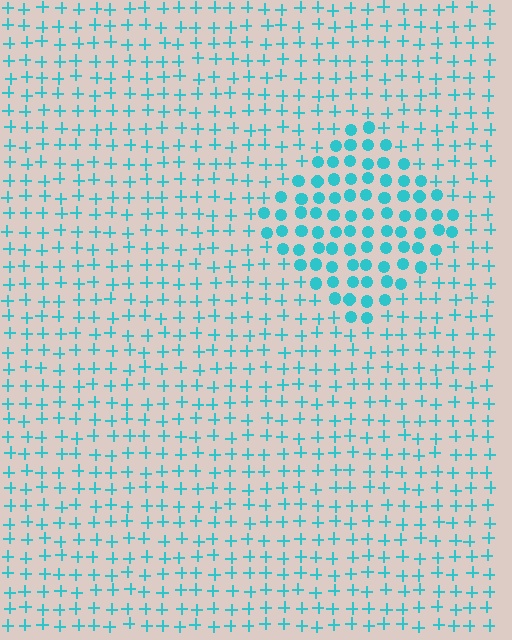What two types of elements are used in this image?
The image uses circles inside the diamond region and plus signs outside it.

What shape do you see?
I see a diamond.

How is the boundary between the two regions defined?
The boundary is defined by a change in element shape: circles inside vs. plus signs outside. All elements share the same color and spacing.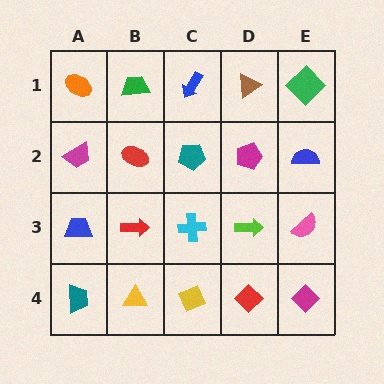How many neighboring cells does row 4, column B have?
3.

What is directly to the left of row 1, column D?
A blue arrow.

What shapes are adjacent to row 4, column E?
A pink semicircle (row 3, column E), a red diamond (row 4, column D).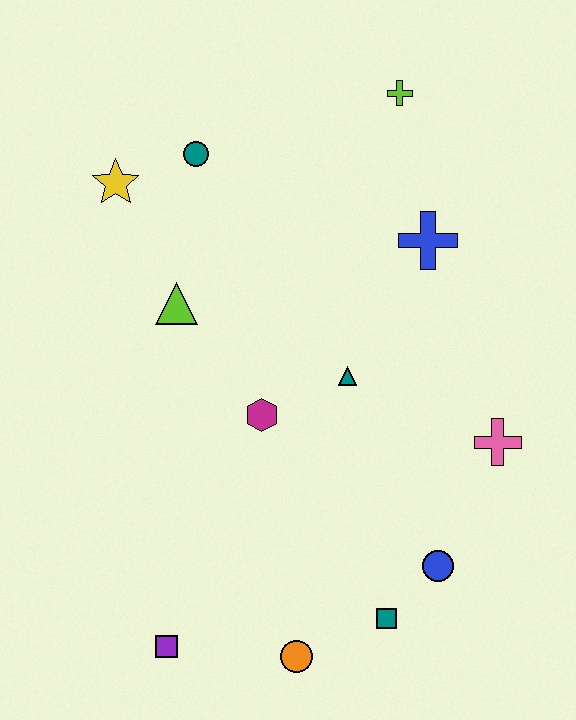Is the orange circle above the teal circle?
No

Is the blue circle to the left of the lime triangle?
No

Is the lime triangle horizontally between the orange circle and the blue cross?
No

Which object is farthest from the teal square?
The lime cross is farthest from the teal square.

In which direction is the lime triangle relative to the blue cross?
The lime triangle is to the left of the blue cross.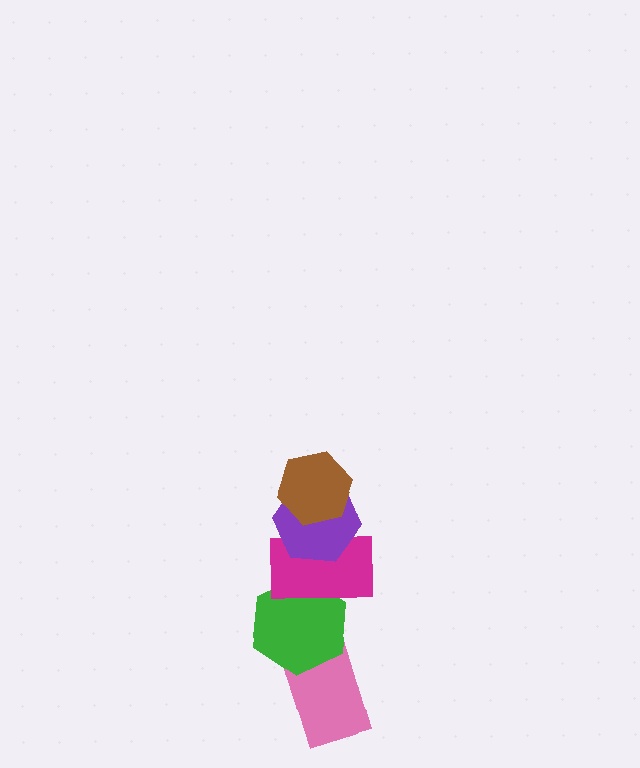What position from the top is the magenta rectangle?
The magenta rectangle is 3rd from the top.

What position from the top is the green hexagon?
The green hexagon is 4th from the top.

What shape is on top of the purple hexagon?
The brown hexagon is on top of the purple hexagon.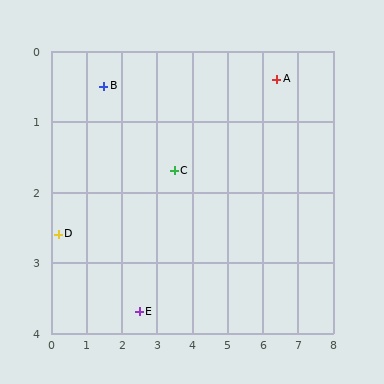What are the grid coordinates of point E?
Point E is at approximately (2.5, 3.7).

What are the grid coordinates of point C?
Point C is at approximately (3.5, 1.7).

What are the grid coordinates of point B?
Point B is at approximately (1.5, 0.5).